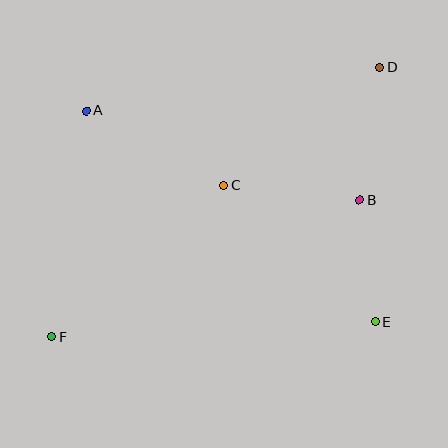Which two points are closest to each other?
Points B and E are closest to each other.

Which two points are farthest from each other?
Points D and F are farthest from each other.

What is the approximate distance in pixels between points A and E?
The distance between A and E is approximately 358 pixels.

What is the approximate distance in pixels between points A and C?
The distance between A and C is approximately 156 pixels.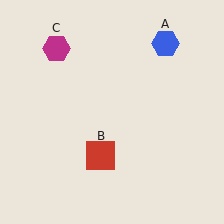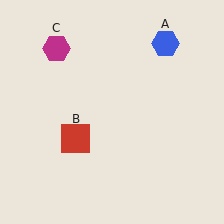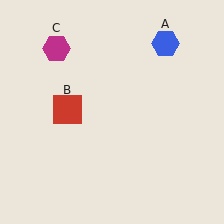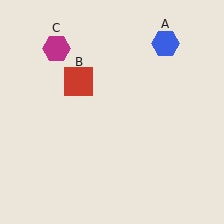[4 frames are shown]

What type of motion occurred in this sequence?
The red square (object B) rotated clockwise around the center of the scene.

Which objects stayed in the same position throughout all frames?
Blue hexagon (object A) and magenta hexagon (object C) remained stationary.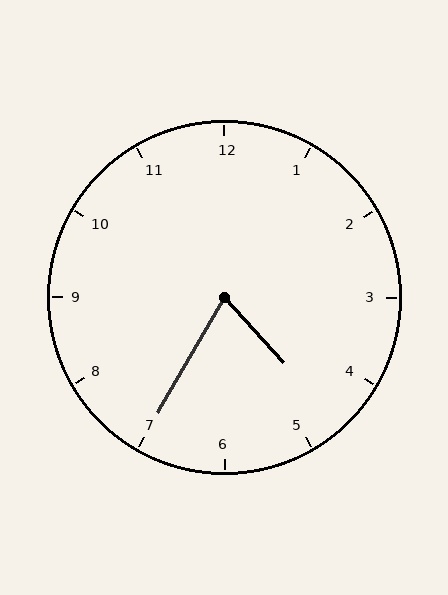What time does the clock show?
4:35.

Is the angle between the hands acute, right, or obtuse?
It is acute.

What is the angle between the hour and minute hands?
Approximately 72 degrees.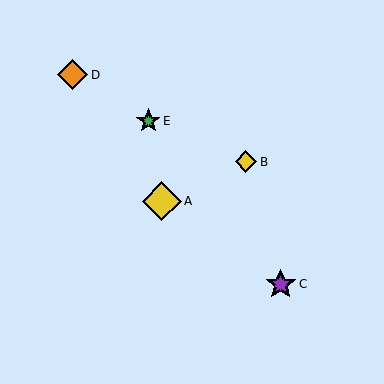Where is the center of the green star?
The center of the green star is at (148, 121).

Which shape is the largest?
The yellow diamond (labeled A) is the largest.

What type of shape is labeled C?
Shape C is a purple star.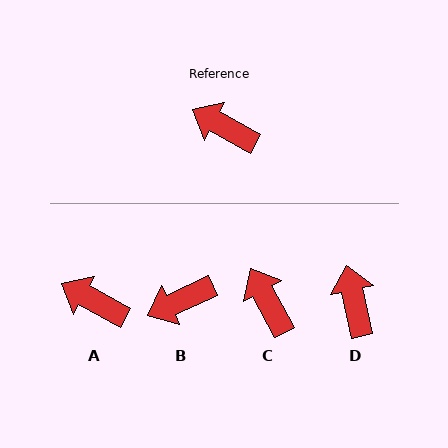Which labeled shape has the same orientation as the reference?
A.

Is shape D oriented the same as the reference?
No, it is off by about 49 degrees.